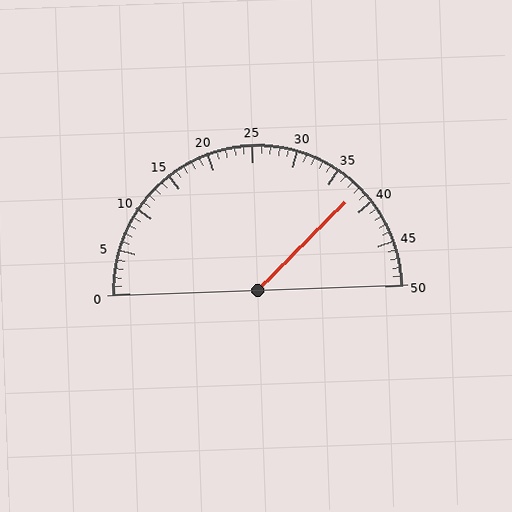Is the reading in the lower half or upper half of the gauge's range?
The reading is in the upper half of the range (0 to 50).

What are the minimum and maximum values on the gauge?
The gauge ranges from 0 to 50.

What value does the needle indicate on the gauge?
The needle indicates approximately 38.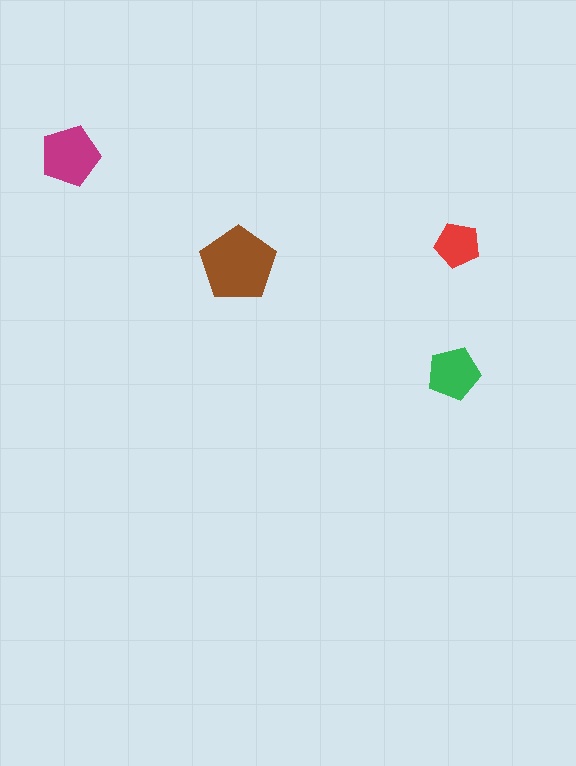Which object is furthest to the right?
The red pentagon is rightmost.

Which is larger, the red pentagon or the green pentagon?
The green one.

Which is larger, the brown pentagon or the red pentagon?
The brown one.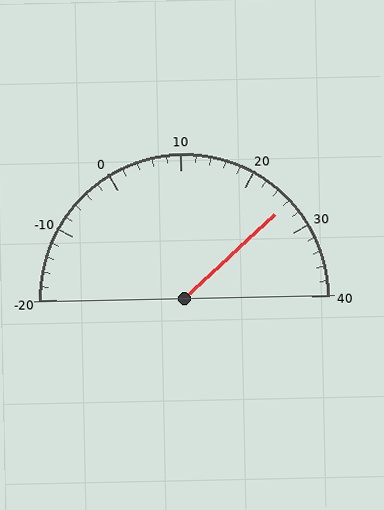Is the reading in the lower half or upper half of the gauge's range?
The reading is in the upper half of the range (-20 to 40).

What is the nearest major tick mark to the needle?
The nearest major tick mark is 30.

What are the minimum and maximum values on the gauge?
The gauge ranges from -20 to 40.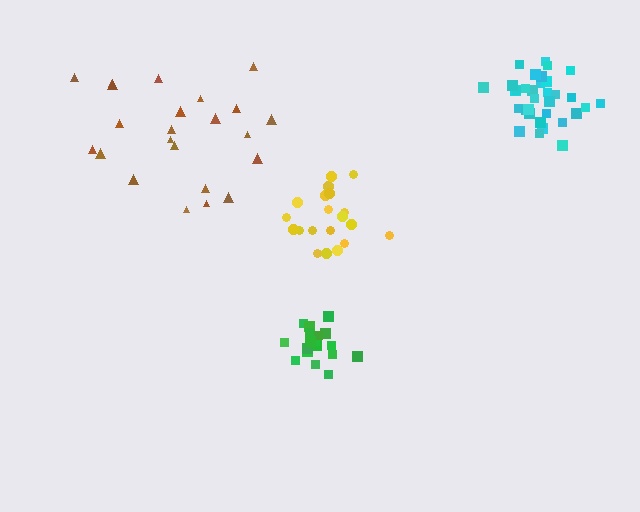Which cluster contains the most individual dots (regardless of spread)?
Cyan (33).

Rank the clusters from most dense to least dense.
cyan, green, yellow, brown.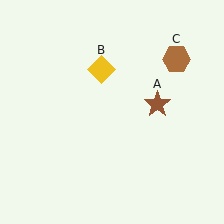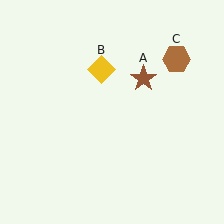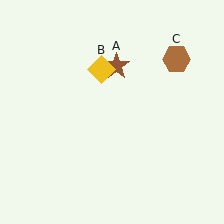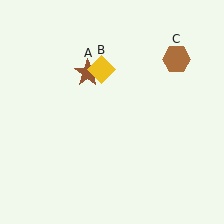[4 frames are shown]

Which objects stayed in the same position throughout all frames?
Yellow diamond (object B) and brown hexagon (object C) remained stationary.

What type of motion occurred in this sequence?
The brown star (object A) rotated counterclockwise around the center of the scene.